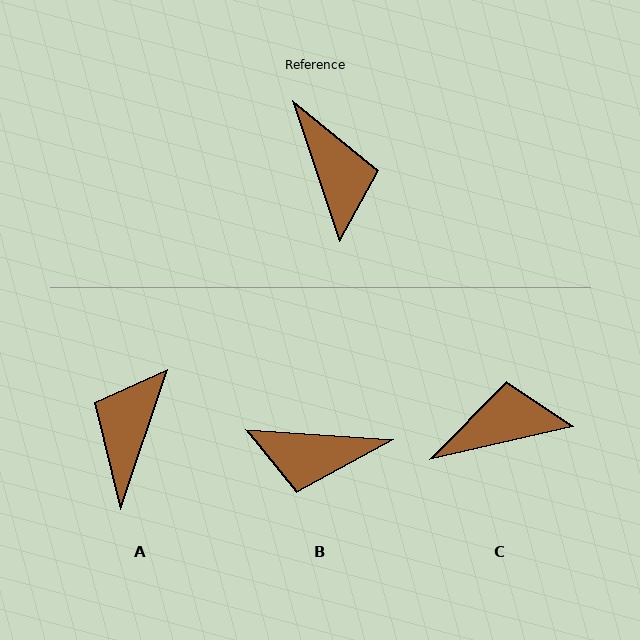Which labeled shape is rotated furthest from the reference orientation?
A, about 143 degrees away.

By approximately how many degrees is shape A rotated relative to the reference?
Approximately 143 degrees counter-clockwise.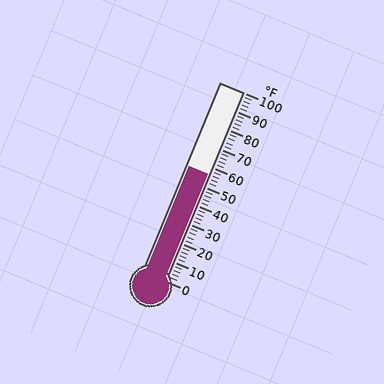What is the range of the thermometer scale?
The thermometer scale ranges from 0°F to 100°F.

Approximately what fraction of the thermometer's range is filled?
The thermometer is filled to approximately 55% of its range.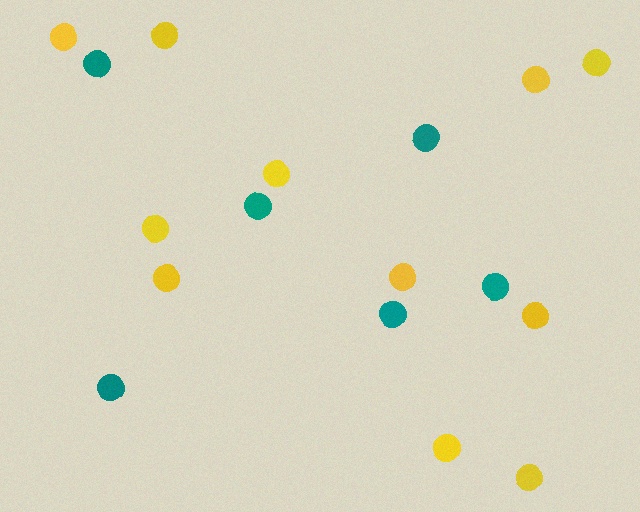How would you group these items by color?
There are 2 groups: one group of teal circles (6) and one group of yellow circles (11).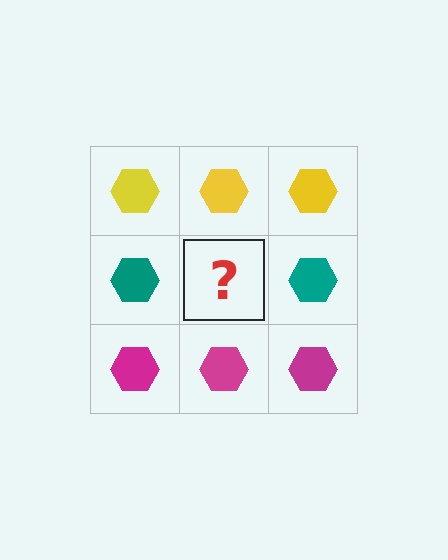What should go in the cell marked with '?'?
The missing cell should contain a teal hexagon.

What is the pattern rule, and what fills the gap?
The rule is that each row has a consistent color. The gap should be filled with a teal hexagon.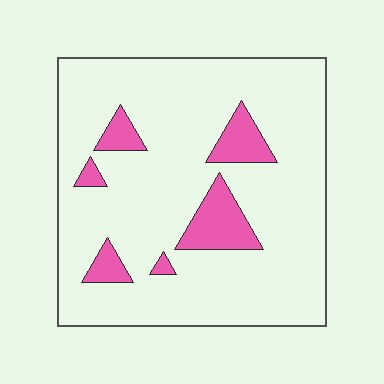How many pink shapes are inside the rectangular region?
6.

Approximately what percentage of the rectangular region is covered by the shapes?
Approximately 15%.